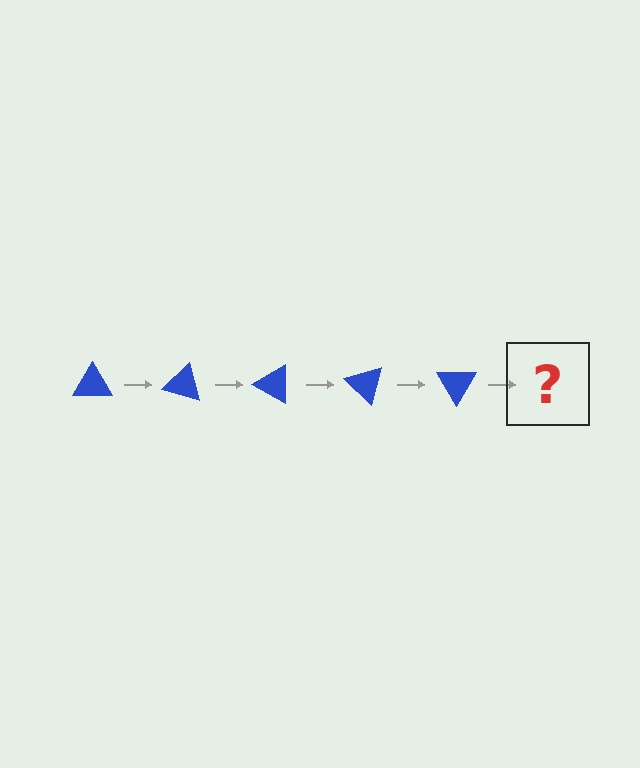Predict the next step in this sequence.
The next step is a blue triangle rotated 75 degrees.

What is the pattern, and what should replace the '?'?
The pattern is that the triangle rotates 15 degrees each step. The '?' should be a blue triangle rotated 75 degrees.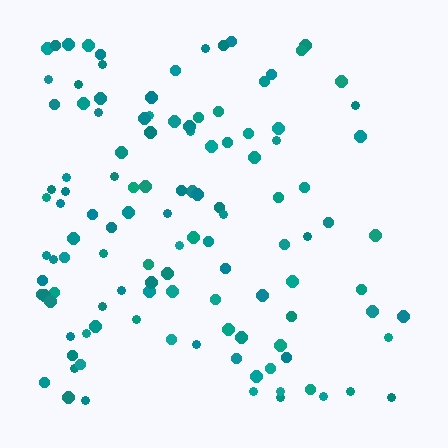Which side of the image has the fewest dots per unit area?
The right.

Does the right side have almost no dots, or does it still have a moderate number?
Still a moderate number, just noticeably fewer than the left.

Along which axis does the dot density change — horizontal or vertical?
Horizontal.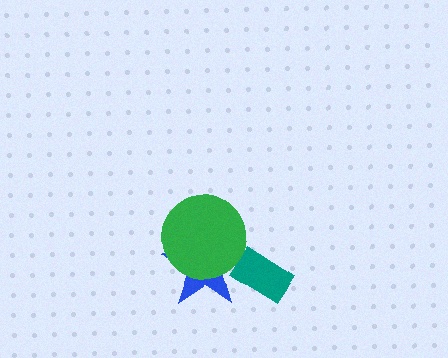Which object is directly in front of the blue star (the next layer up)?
The teal rectangle is directly in front of the blue star.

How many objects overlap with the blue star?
2 objects overlap with the blue star.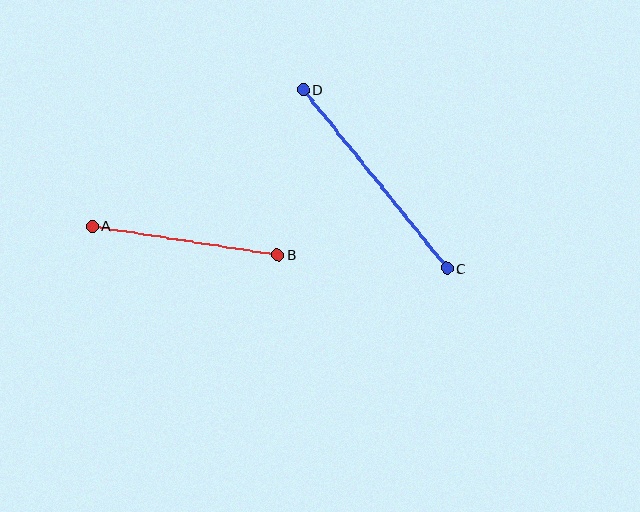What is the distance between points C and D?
The distance is approximately 229 pixels.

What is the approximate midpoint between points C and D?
The midpoint is at approximately (375, 179) pixels.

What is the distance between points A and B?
The distance is approximately 188 pixels.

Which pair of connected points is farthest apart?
Points C and D are farthest apart.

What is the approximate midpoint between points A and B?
The midpoint is at approximately (185, 240) pixels.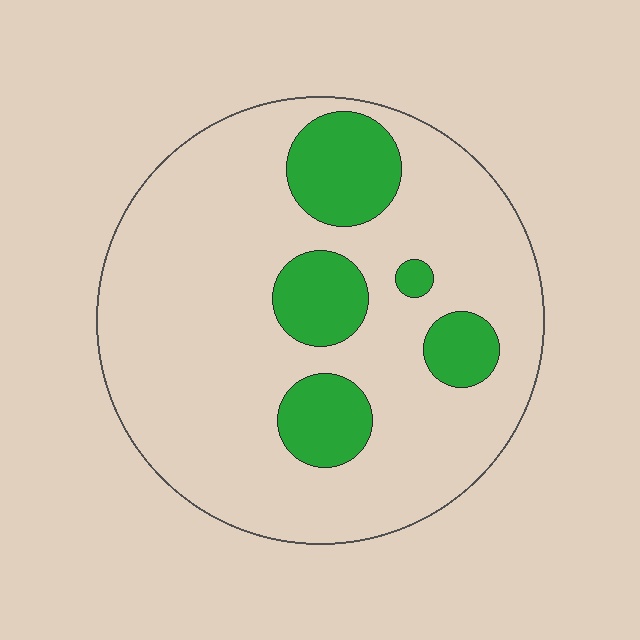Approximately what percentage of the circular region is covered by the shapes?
Approximately 20%.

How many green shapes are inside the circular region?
5.